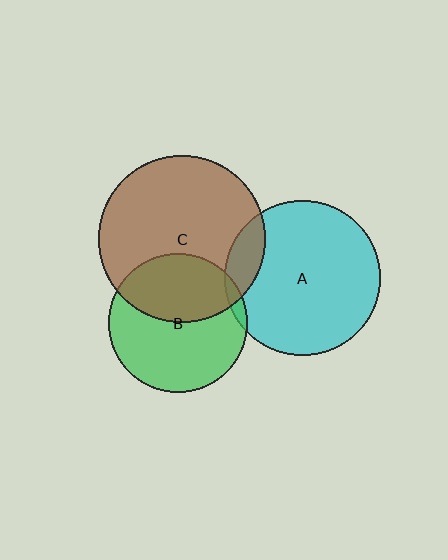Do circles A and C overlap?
Yes.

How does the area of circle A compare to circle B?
Approximately 1.3 times.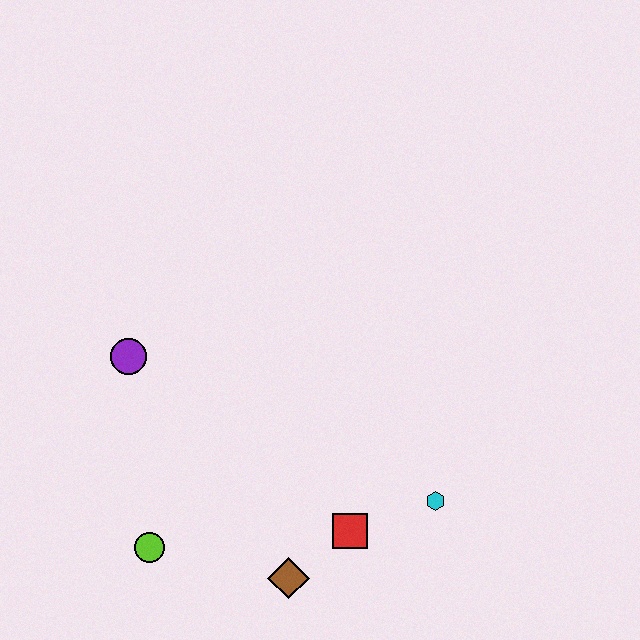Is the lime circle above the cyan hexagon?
No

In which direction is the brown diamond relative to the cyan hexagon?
The brown diamond is to the left of the cyan hexagon.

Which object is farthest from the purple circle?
The cyan hexagon is farthest from the purple circle.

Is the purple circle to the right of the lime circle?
No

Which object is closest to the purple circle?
The lime circle is closest to the purple circle.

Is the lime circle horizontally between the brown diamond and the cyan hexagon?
No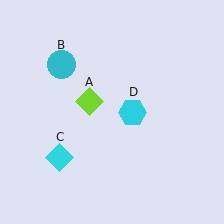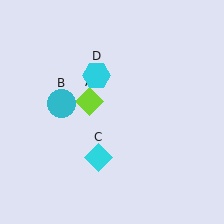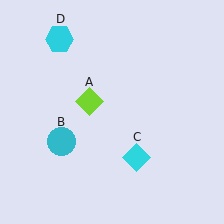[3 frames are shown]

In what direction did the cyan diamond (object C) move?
The cyan diamond (object C) moved right.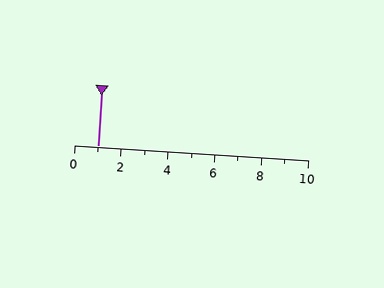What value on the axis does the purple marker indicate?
The marker indicates approximately 1.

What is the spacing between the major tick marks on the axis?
The major ticks are spaced 2 apart.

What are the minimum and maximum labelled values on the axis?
The axis runs from 0 to 10.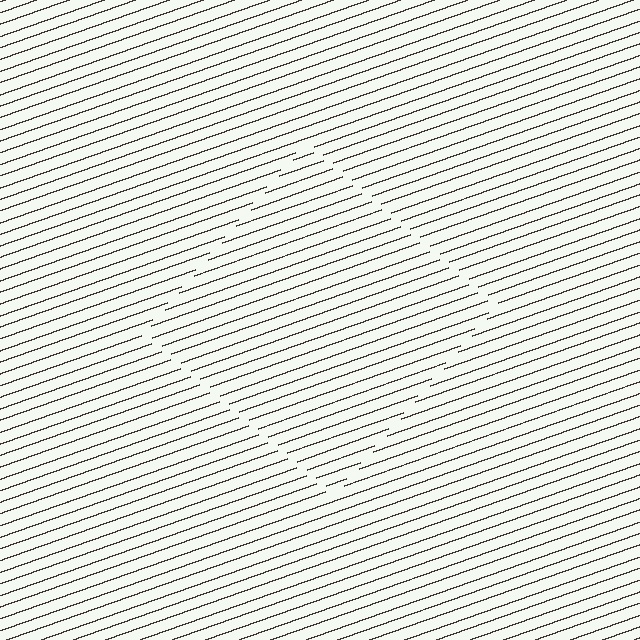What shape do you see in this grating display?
An illusory square. The interior of the shape contains the same grating, shifted by half a period — the contour is defined by the phase discontinuity where line-ends from the inner and outer gratings abut.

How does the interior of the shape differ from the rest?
The interior of the shape contains the same grating, shifted by half a period — the contour is defined by the phase discontinuity where line-ends from the inner and outer gratings abut.